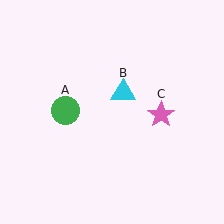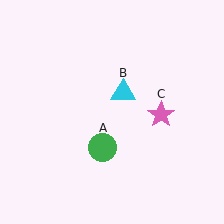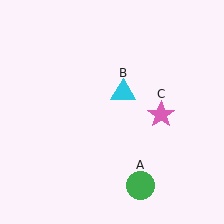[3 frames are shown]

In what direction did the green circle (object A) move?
The green circle (object A) moved down and to the right.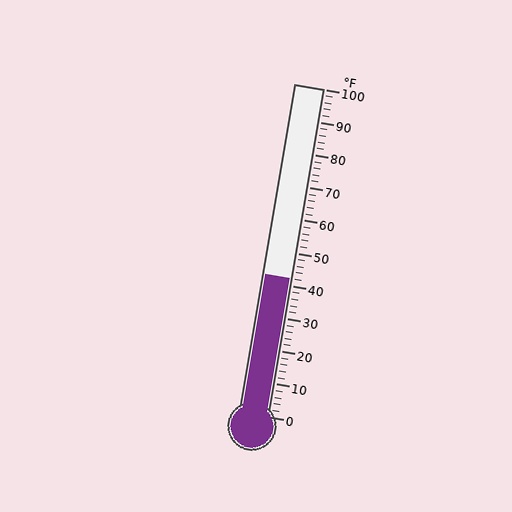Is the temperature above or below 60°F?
The temperature is below 60°F.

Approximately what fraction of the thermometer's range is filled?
The thermometer is filled to approximately 40% of its range.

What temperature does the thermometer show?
The thermometer shows approximately 42°F.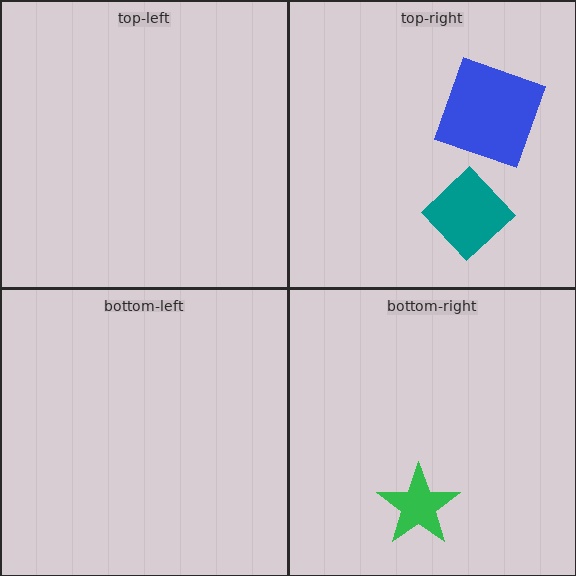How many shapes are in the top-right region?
2.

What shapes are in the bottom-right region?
The green star.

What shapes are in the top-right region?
The teal diamond, the blue square.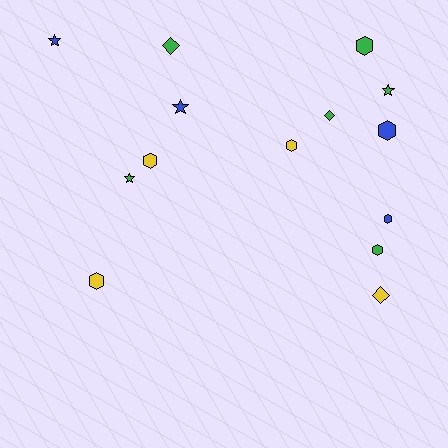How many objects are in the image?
There are 14 objects.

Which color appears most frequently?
Green, with 6 objects.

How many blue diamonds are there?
There are no blue diamonds.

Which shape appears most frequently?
Hexagon, with 7 objects.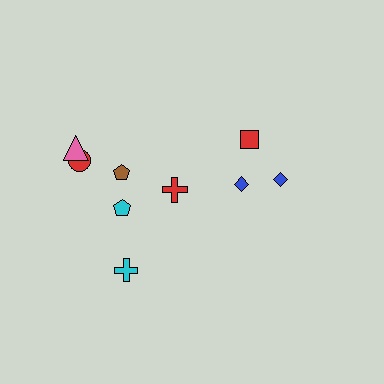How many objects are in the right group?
There are 3 objects.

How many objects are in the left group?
There are 6 objects.